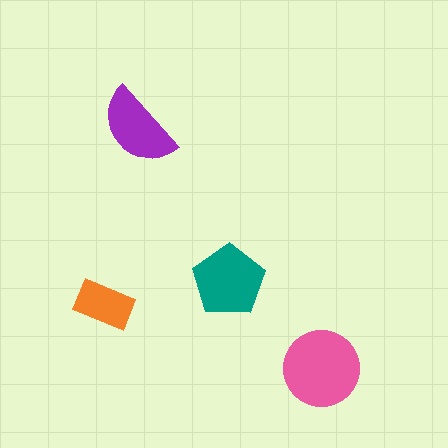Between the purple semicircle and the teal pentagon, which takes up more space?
The teal pentagon.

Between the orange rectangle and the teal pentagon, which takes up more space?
The teal pentagon.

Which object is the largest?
The pink circle.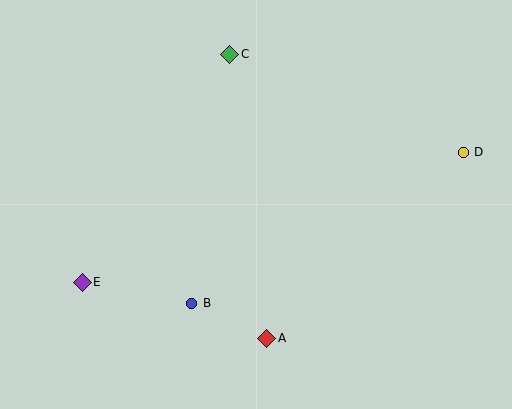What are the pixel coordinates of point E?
Point E is at (82, 282).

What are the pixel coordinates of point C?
Point C is at (230, 54).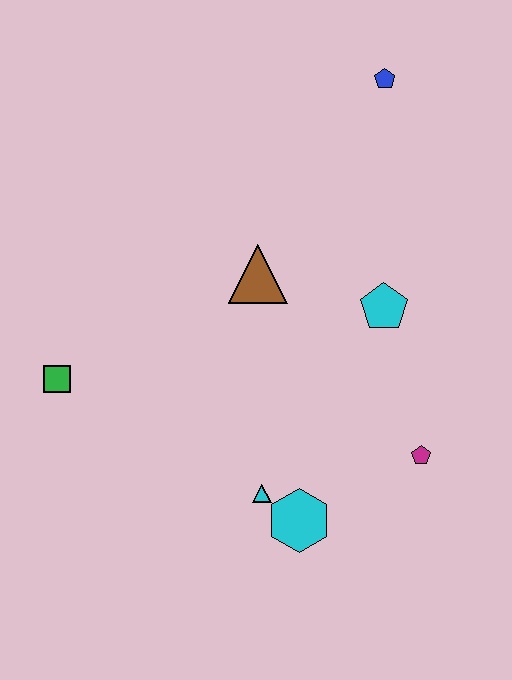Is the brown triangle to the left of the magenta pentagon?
Yes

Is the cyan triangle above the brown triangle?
No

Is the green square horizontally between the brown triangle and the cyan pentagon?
No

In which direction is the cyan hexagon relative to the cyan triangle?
The cyan hexagon is to the right of the cyan triangle.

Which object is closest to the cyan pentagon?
The brown triangle is closest to the cyan pentagon.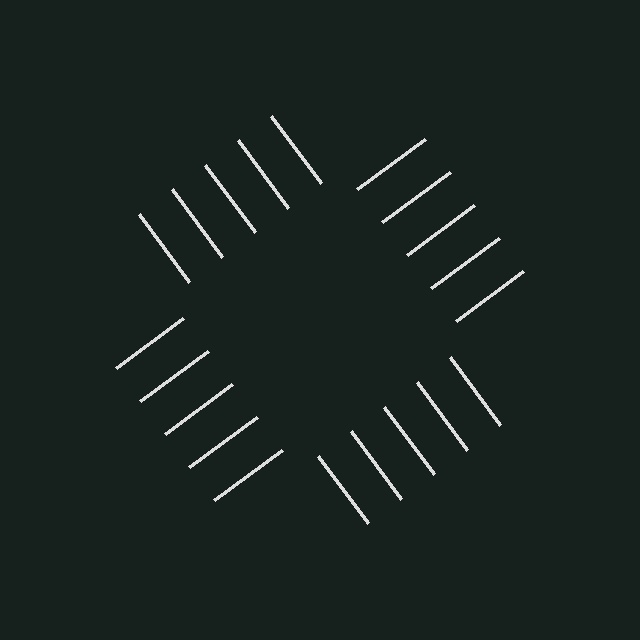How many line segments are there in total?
20 — 5 along each of the 4 edges.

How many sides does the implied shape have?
4 sides — the line-ends trace a square.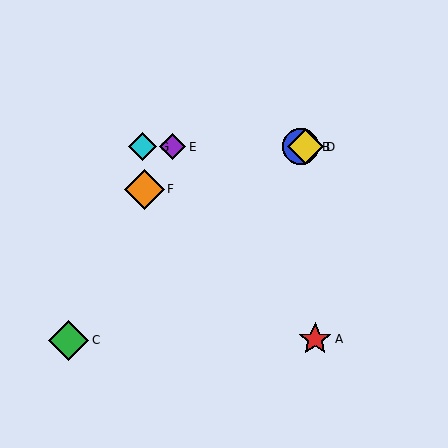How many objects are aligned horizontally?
4 objects (B, D, E, G) are aligned horizontally.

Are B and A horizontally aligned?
No, B is at y≈147 and A is at y≈339.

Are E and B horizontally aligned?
Yes, both are at y≈147.